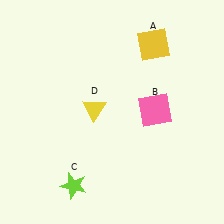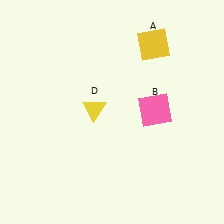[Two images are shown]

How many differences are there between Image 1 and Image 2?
There is 1 difference between the two images.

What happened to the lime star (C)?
The lime star (C) was removed in Image 2. It was in the bottom-left area of Image 1.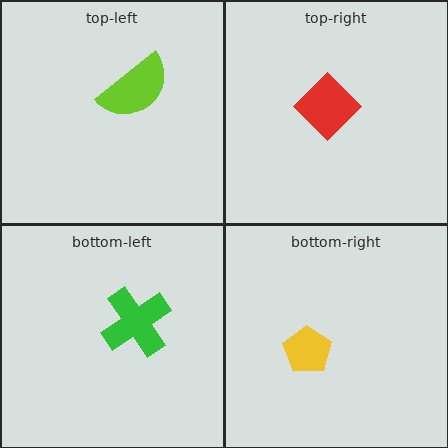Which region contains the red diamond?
The top-right region.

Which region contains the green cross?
The bottom-left region.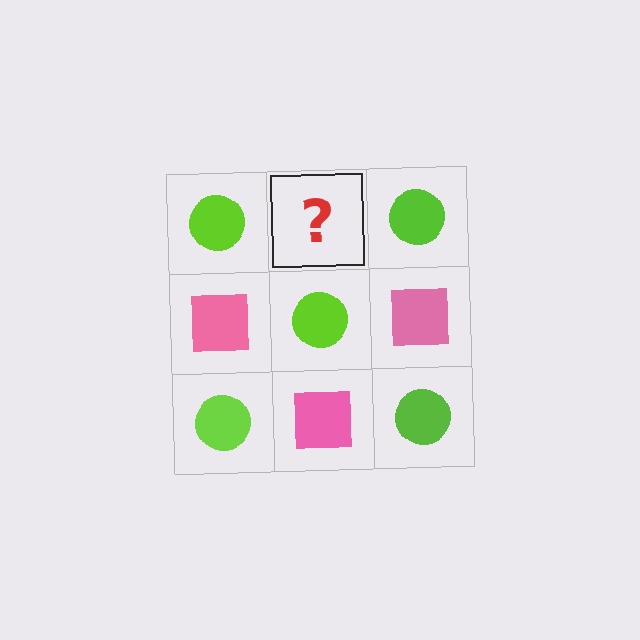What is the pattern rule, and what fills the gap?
The rule is that it alternates lime circle and pink square in a checkerboard pattern. The gap should be filled with a pink square.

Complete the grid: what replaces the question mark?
The question mark should be replaced with a pink square.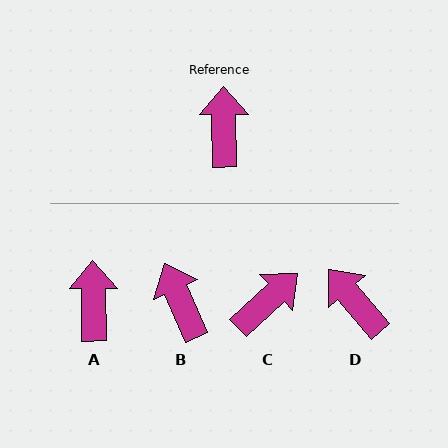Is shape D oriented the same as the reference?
No, it is off by about 40 degrees.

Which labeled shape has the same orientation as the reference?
A.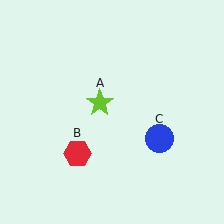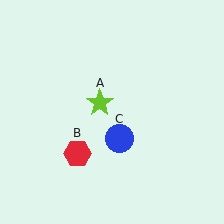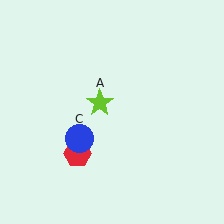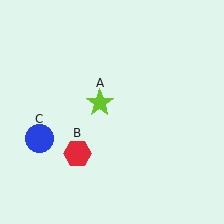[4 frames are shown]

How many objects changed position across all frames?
1 object changed position: blue circle (object C).